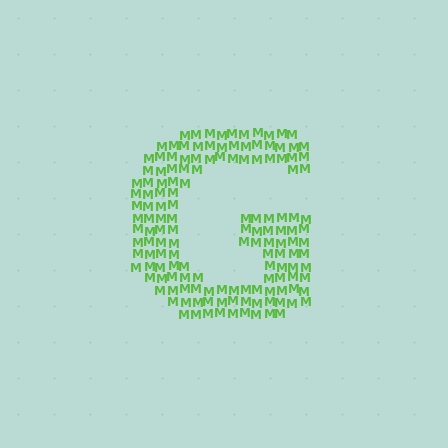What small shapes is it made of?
It is made of small letter M's.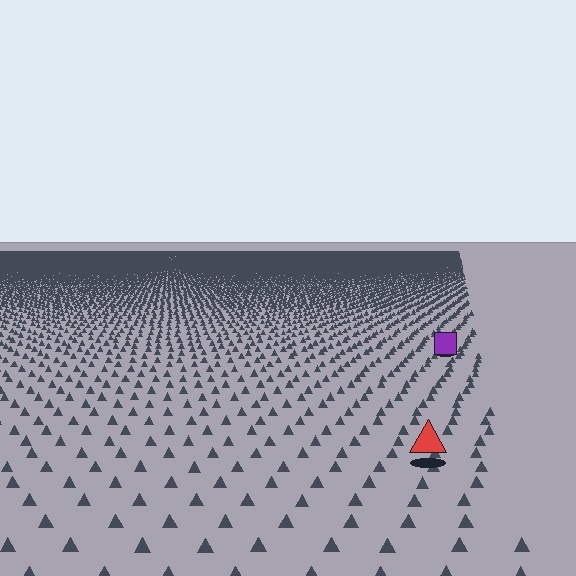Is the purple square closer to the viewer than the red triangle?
No. The red triangle is closer — you can tell from the texture gradient: the ground texture is coarser near it.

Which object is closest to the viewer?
The red triangle is closest. The texture marks near it are larger and more spread out.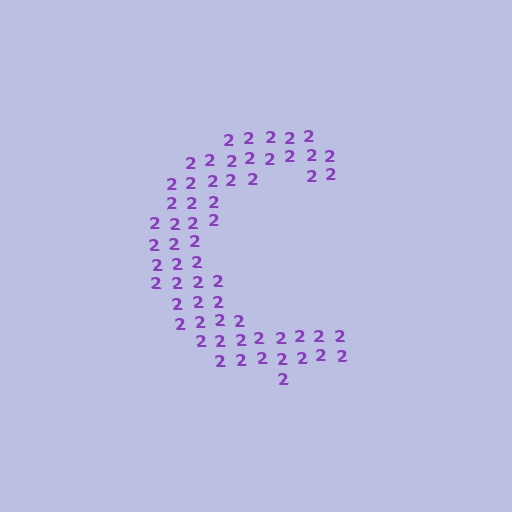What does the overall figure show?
The overall figure shows the letter C.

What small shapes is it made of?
It is made of small digit 2's.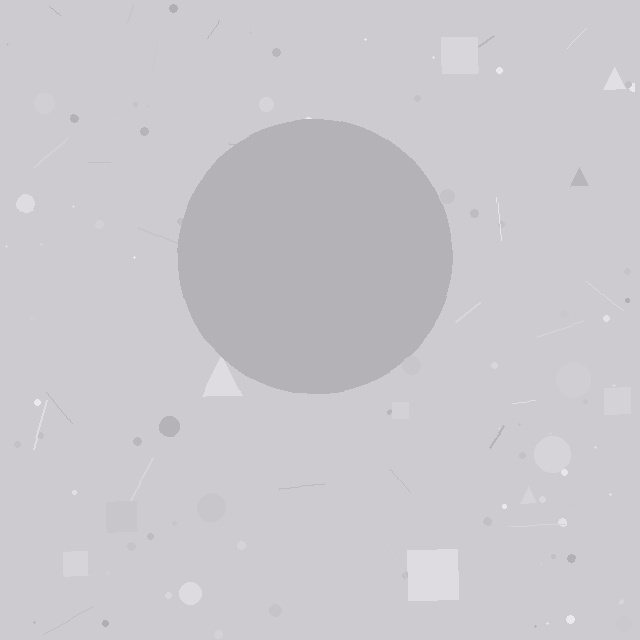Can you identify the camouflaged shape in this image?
The camouflaged shape is a circle.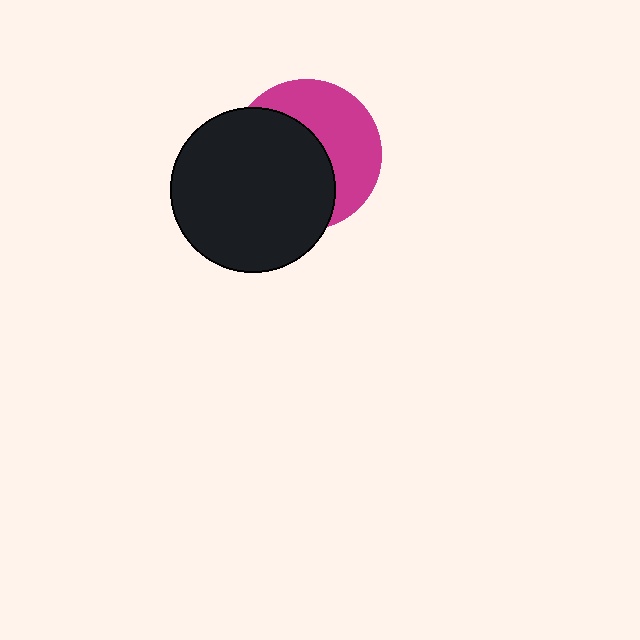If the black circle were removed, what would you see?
You would see the complete magenta circle.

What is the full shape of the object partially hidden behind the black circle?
The partially hidden object is a magenta circle.